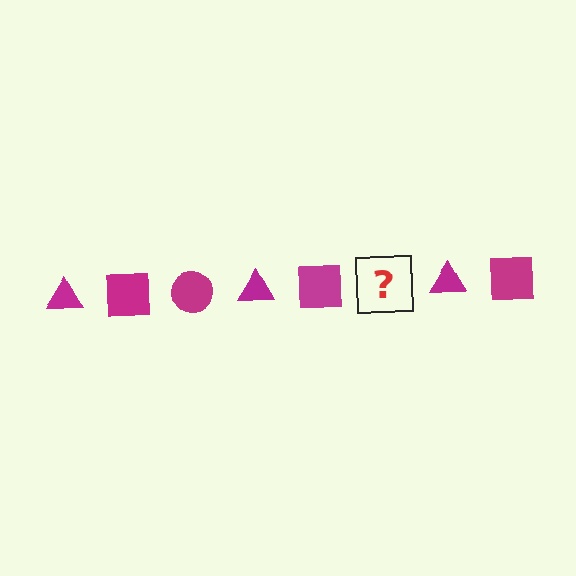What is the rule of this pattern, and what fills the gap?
The rule is that the pattern cycles through triangle, square, circle shapes in magenta. The gap should be filled with a magenta circle.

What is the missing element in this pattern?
The missing element is a magenta circle.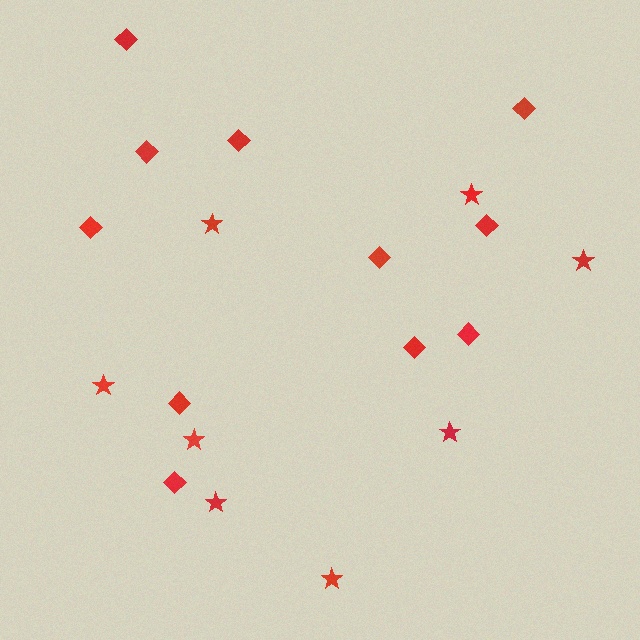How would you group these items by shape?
There are 2 groups: one group of diamonds (11) and one group of stars (8).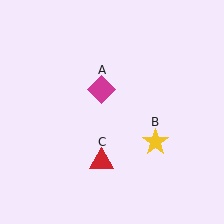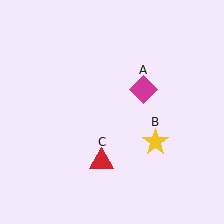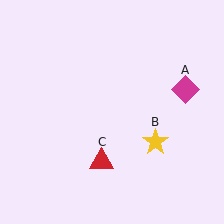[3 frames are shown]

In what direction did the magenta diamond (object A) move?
The magenta diamond (object A) moved right.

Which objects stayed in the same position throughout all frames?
Yellow star (object B) and red triangle (object C) remained stationary.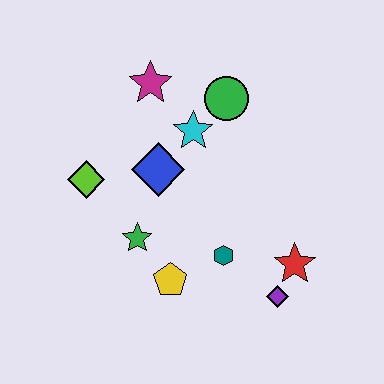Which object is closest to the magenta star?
The cyan star is closest to the magenta star.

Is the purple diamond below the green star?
Yes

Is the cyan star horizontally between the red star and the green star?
Yes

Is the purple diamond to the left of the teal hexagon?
No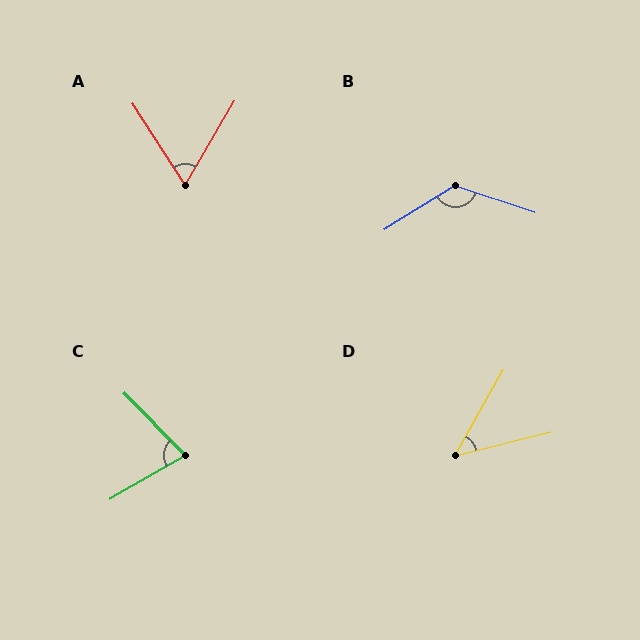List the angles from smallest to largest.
D (47°), A (63°), C (76°), B (130°).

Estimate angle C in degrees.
Approximately 76 degrees.